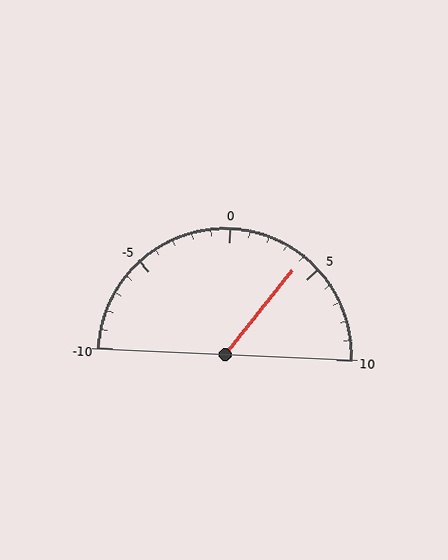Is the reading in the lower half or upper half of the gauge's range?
The reading is in the upper half of the range (-10 to 10).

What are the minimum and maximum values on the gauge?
The gauge ranges from -10 to 10.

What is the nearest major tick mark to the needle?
The nearest major tick mark is 5.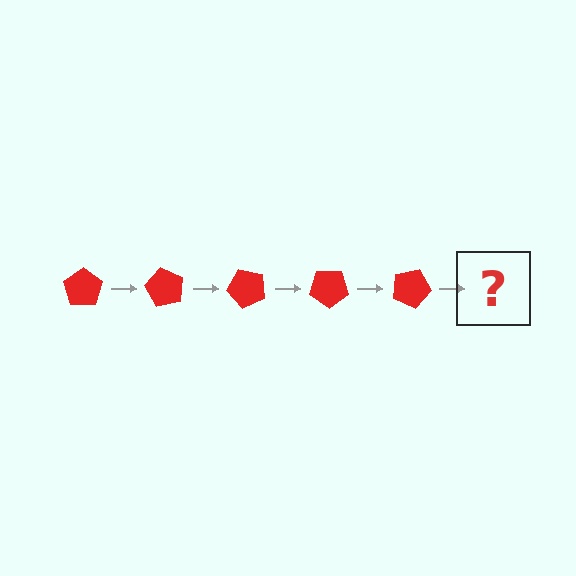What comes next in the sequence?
The next element should be a red pentagon rotated 300 degrees.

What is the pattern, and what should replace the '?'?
The pattern is that the pentagon rotates 60 degrees each step. The '?' should be a red pentagon rotated 300 degrees.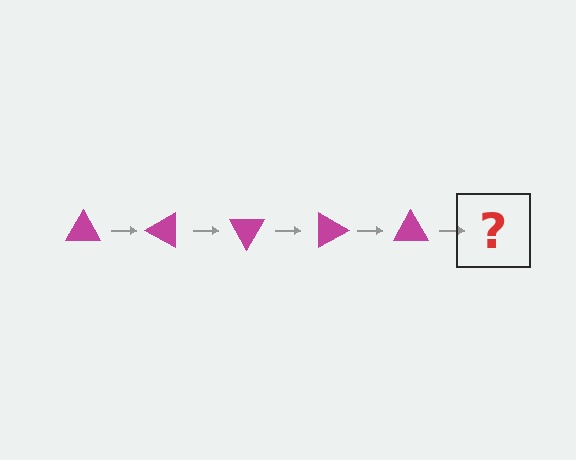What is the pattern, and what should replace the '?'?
The pattern is that the triangle rotates 30 degrees each step. The '?' should be a magenta triangle rotated 150 degrees.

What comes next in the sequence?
The next element should be a magenta triangle rotated 150 degrees.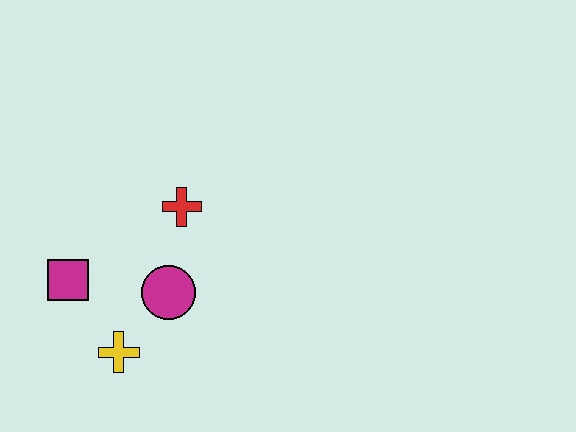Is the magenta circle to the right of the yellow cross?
Yes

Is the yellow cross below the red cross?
Yes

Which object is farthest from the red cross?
The yellow cross is farthest from the red cross.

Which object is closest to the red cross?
The magenta circle is closest to the red cross.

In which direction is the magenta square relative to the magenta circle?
The magenta square is to the left of the magenta circle.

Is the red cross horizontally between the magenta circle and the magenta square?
No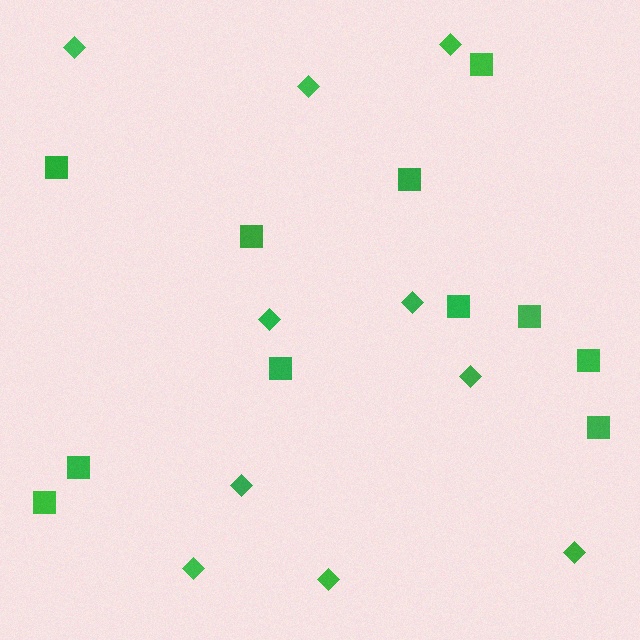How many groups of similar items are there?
There are 2 groups: one group of squares (11) and one group of diamonds (10).